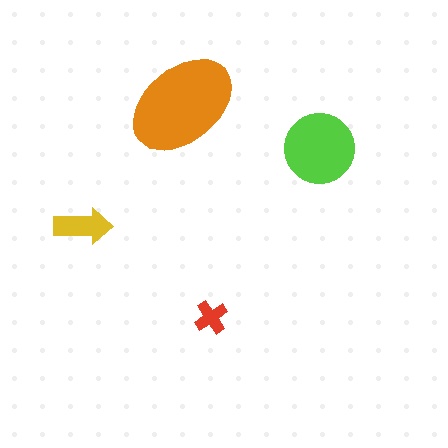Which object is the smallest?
The red cross.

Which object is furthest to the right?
The lime circle is rightmost.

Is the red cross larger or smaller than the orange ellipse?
Smaller.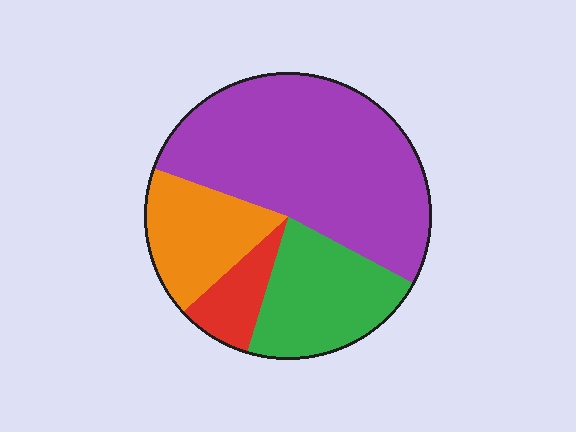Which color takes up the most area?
Purple, at roughly 50%.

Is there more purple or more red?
Purple.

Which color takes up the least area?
Red, at roughly 10%.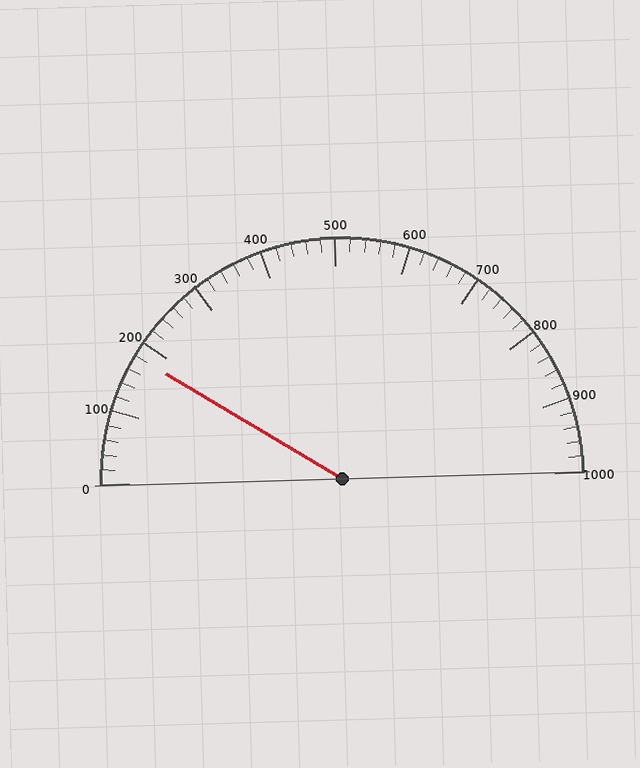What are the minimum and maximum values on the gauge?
The gauge ranges from 0 to 1000.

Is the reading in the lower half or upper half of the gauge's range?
The reading is in the lower half of the range (0 to 1000).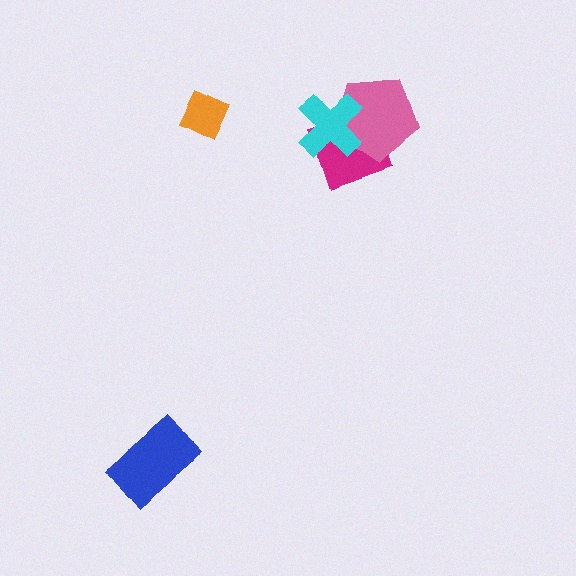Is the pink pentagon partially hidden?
Yes, it is partially covered by another shape.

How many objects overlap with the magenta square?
2 objects overlap with the magenta square.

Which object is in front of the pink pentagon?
The cyan cross is in front of the pink pentagon.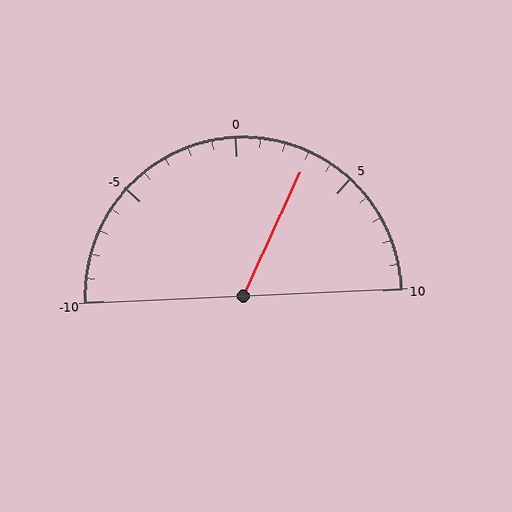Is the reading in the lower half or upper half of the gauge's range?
The reading is in the upper half of the range (-10 to 10).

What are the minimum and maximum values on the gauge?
The gauge ranges from -10 to 10.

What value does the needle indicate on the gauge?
The needle indicates approximately 3.